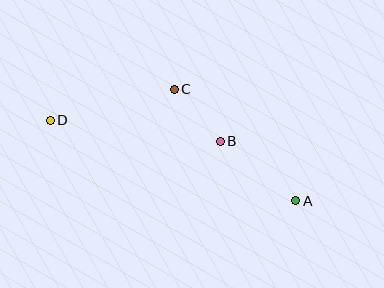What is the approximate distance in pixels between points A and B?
The distance between A and B is approximately 96 pixels.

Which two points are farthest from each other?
Points A and D are farthest from each other.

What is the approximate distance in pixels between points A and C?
The distance between A and C is approximately 165 pixels.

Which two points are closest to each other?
Points B and C are closest to each other.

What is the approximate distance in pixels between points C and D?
The distance between C and D is approximately 128 pixels.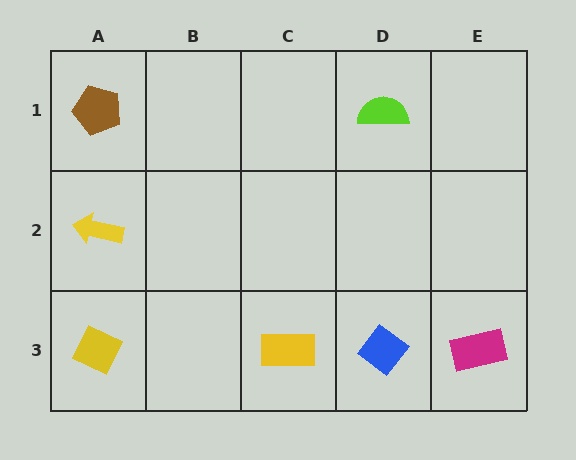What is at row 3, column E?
A magenta rectangle.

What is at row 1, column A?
A brown pentagon.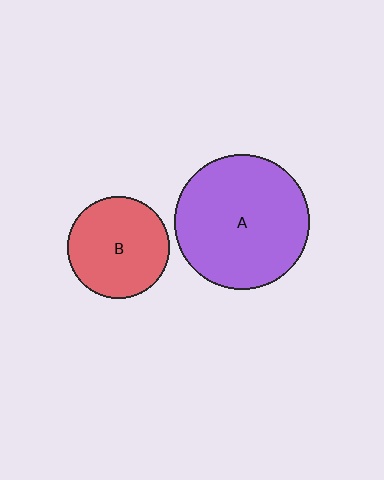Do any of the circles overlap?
No, none of the circles overlap.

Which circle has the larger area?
Circle A (purple).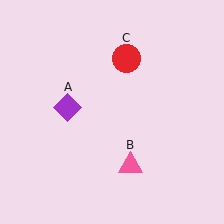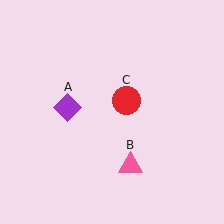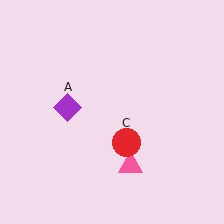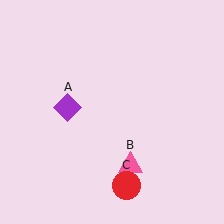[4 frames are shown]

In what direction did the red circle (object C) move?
The red circle (object C) moved down.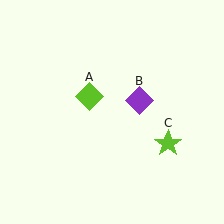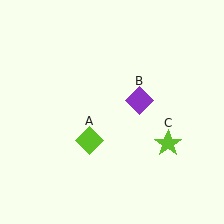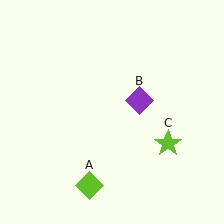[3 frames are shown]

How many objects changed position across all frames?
1 object changed position: lime diamond (object A).